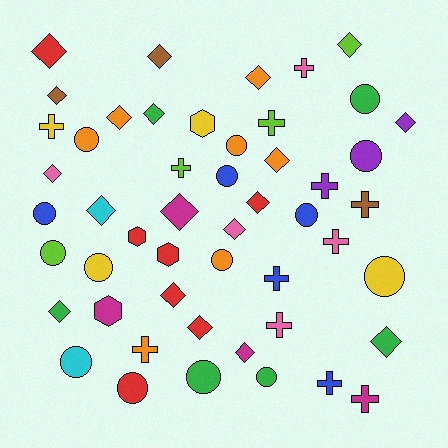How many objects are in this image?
There are 50 objects.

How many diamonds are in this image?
There are 19 diamonds.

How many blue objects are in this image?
There are 5 blue objects.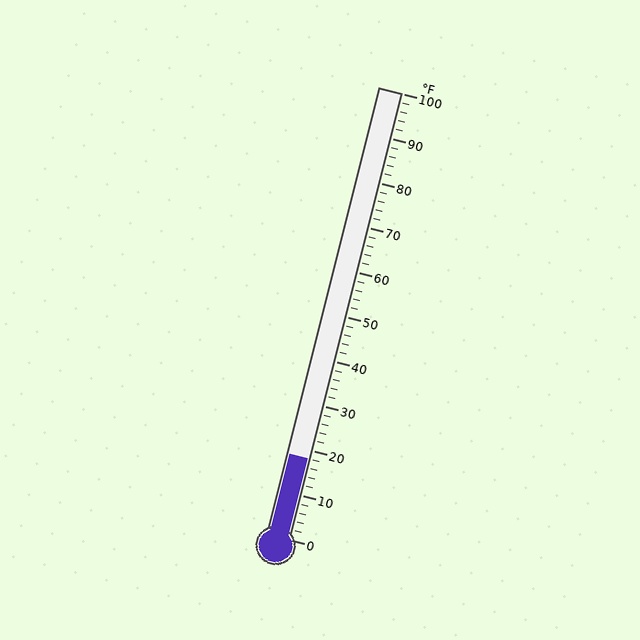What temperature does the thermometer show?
The thermometer shows approximately 18°F.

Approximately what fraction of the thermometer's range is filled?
The thermometer is filled to approximately 20% of its range.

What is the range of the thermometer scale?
The thermometer scale ranges from 0°F to 100°F.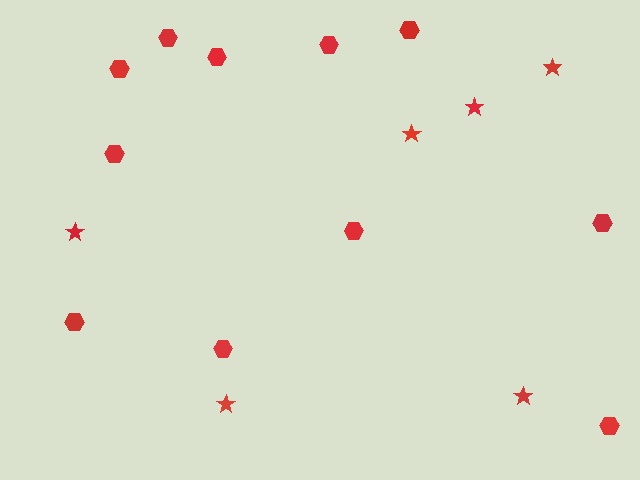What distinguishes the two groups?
There are 2 groups: one group of hexagons (11) and one group of stars (6).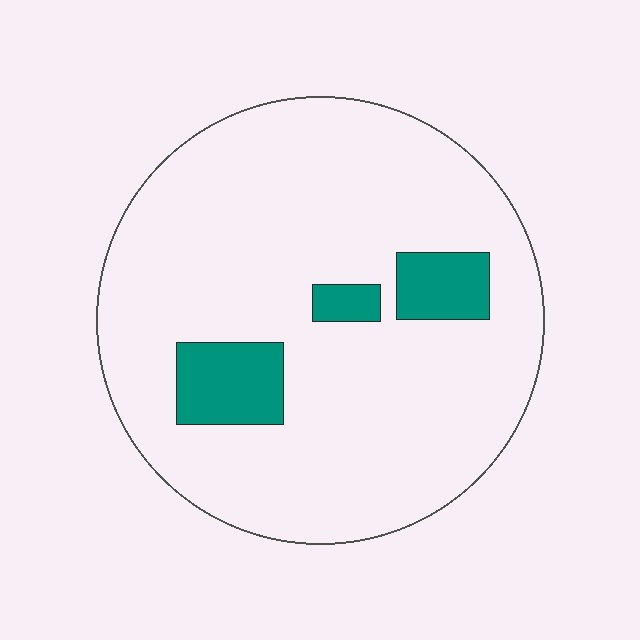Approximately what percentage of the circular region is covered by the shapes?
Approximately 10%.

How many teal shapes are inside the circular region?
3.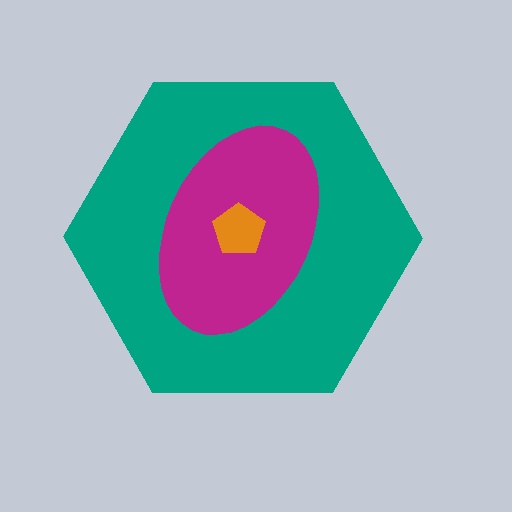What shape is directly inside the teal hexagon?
The magenta ellipse.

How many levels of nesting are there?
3.